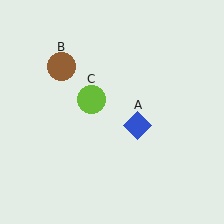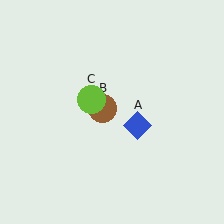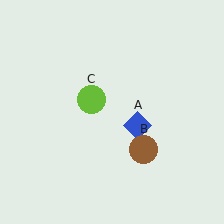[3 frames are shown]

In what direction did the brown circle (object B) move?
The brown circle (object B) moved down and to the right.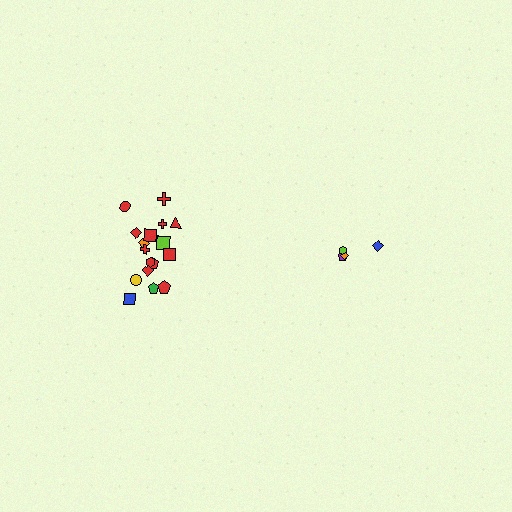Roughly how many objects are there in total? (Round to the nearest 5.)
Roughly 20 objects in total.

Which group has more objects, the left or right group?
The left group.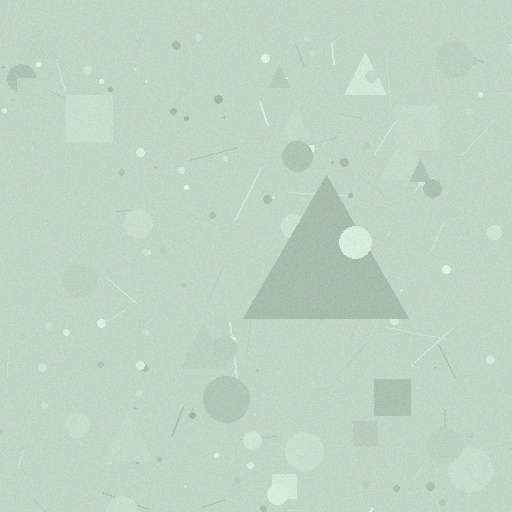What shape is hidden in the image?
A triangle is hidden in the image.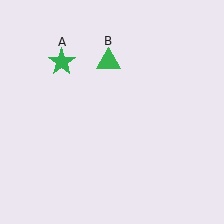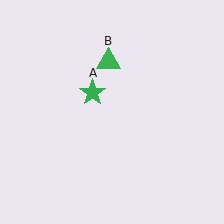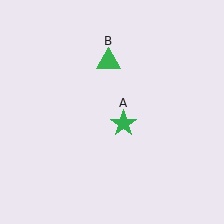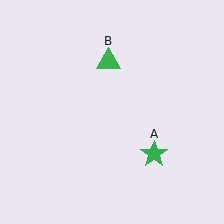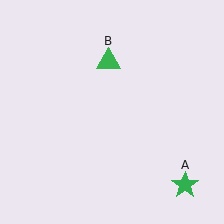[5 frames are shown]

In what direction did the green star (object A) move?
The green star (object A) moved down and to the right.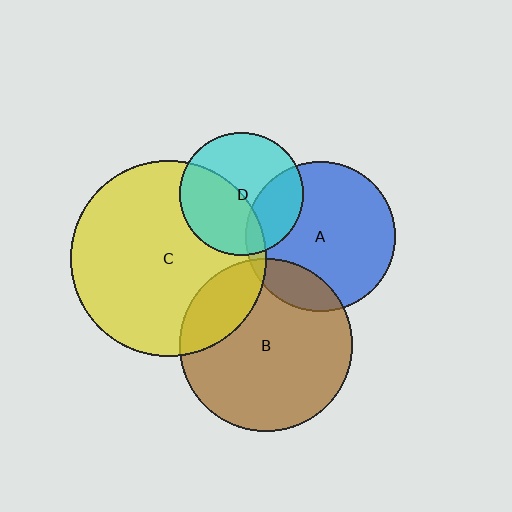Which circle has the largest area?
Circle C (yellow).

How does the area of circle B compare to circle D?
Approximately 2.0 times.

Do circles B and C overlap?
Yes.